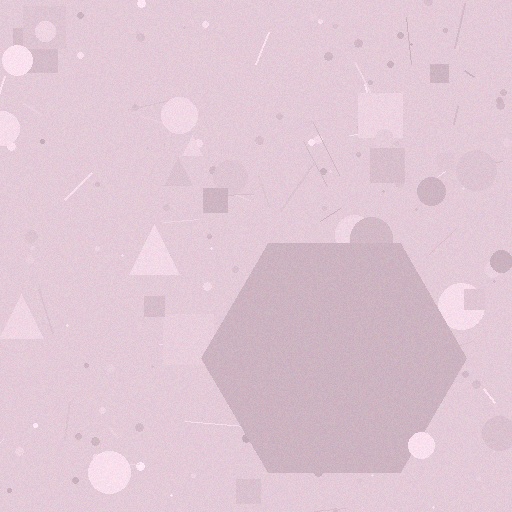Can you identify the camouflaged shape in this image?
The camouflaged shape is a hexagon.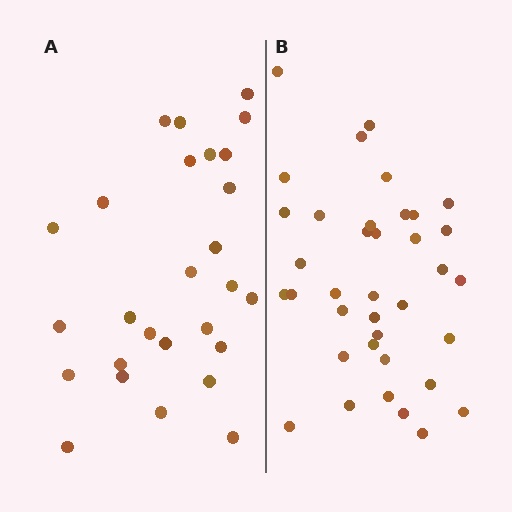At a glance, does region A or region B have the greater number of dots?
Region B (the right region) has more dots.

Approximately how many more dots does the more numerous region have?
Region B has roughly 10 or so more dots than region A.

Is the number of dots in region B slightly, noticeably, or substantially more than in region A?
Region B has noticeably more, but not dramatically so. The ratio is roughly 1.4 to 1.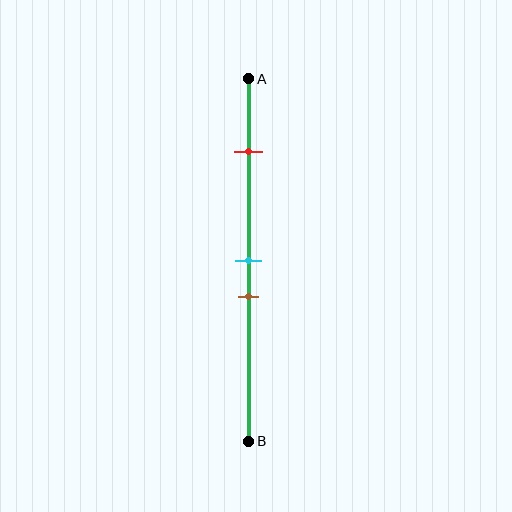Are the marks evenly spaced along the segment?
No, the marks are not evenly spaced.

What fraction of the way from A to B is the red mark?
The red mark is approximately 20% (0.2) of the way from A to B.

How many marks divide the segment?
There are 3 marks dividing the segment.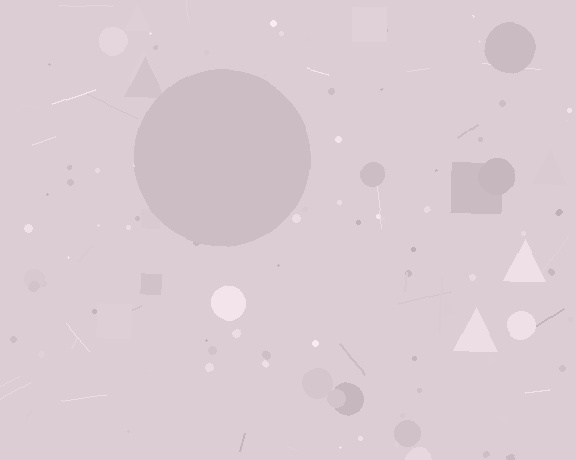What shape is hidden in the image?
A circle is hidden in the image.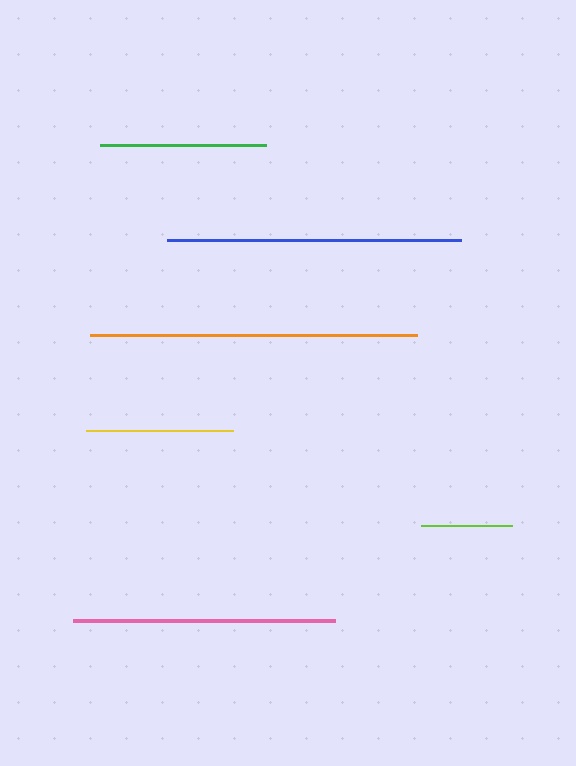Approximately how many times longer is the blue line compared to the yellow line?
The blue line is approximately 2.0 times the length of the yellow line.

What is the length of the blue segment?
The blue segment is approximately 294 pixels long.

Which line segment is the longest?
The orange line is the longest at approximately 328 pixels.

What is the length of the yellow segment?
The yellow segment is approximately 148 pixels long.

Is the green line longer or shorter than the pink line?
The pink line is longer than the green line.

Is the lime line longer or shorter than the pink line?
The pink line is longer than the lime line.